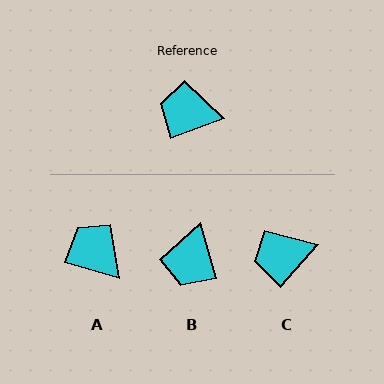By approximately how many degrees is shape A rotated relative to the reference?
Approximately 38 degrees clockwise.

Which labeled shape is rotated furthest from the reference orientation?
B, about 85 degrees away.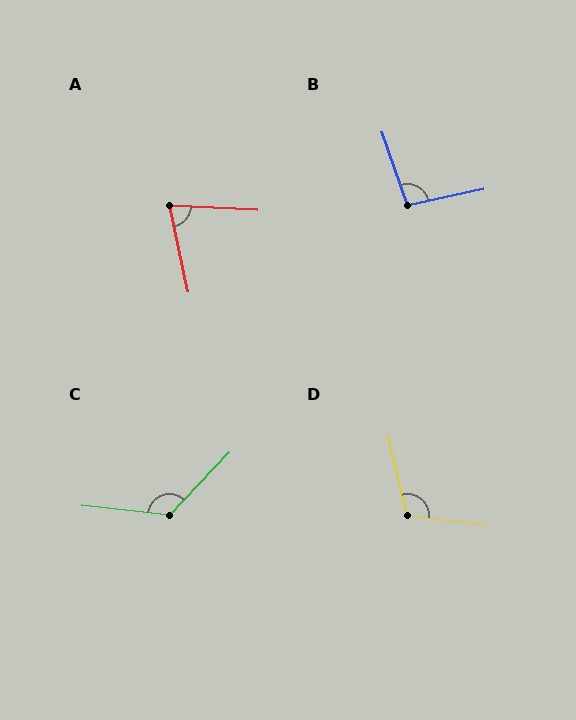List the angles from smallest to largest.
A (75°), B (97°), D (110°), C (128°).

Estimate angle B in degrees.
Approximately 97 degrees.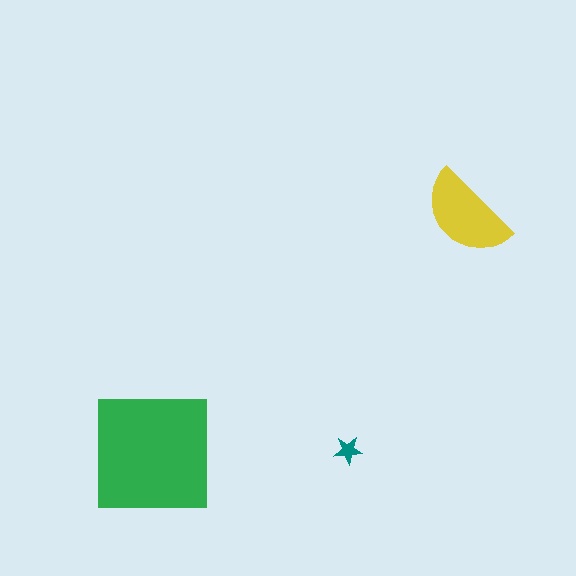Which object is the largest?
The green square.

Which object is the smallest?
The teal star.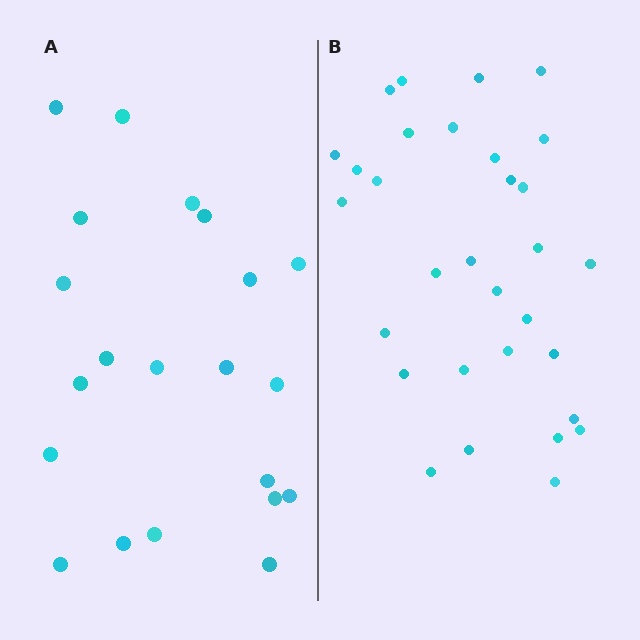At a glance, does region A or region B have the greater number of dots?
Region B (the right region) has more dots.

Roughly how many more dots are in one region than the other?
Region B has roughly 10 or so more dots than region A.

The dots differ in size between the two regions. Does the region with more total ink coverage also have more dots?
No. Region A has more total ink coverage because its dots are larger, but region B actually contains more individual dots. Total area can be misleading — the number of items is what matters here.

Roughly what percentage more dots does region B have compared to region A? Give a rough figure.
About 50% more.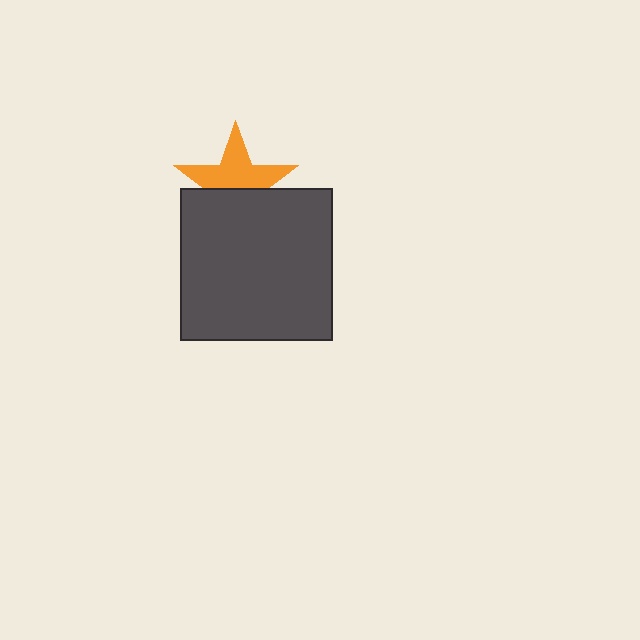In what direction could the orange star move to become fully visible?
The orange star could move up. That would shift it out from behind the dark gray square entirely.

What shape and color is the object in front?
The object in front is a dark gray square.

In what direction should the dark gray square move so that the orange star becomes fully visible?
The dark gray square should move down. That is the shortest direction to clear the overlap and leave the orange star fully visible.